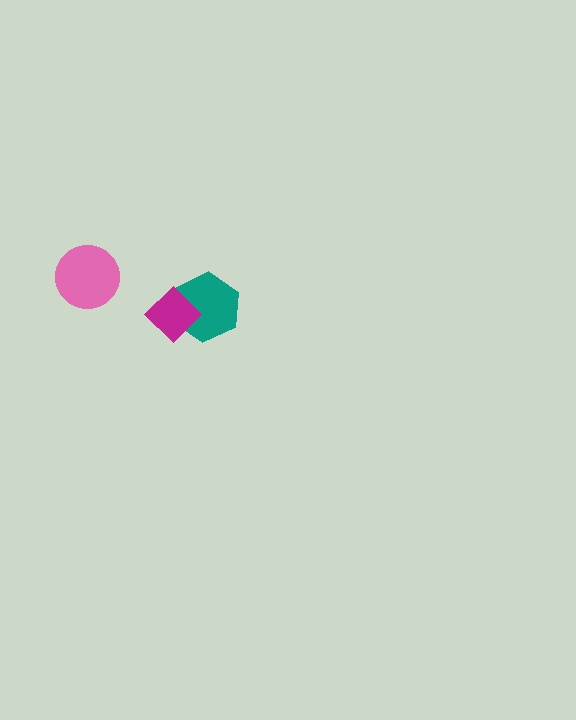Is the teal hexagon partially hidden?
Yes, it is partially covered by another shape.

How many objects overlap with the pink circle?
0 objects overlap with the pink circle.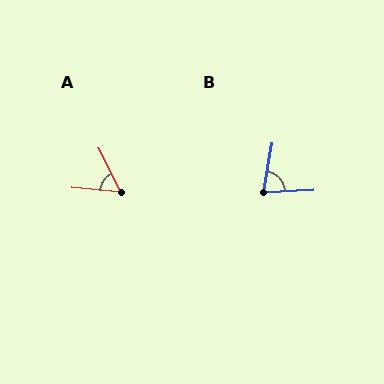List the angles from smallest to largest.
A (58°), B (77°).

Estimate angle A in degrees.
Approximately 58 degrees.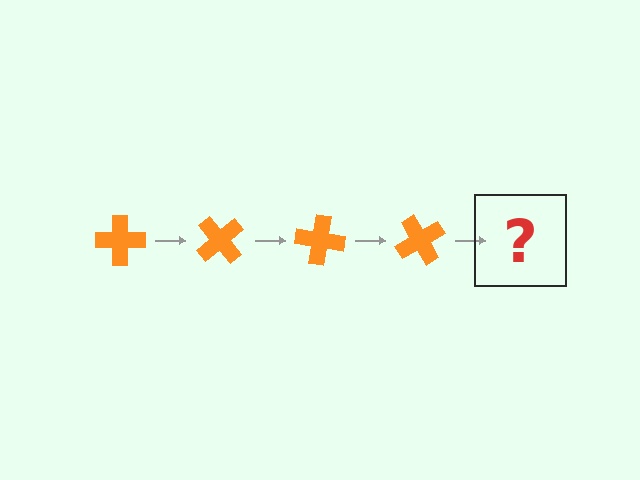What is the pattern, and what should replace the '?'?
The pattern is that the cross rotates 50 degrees each step. The '?' should be an orange cross rotated 200 degrees.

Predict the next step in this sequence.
The next step is an orange cross rotated 200 degrees.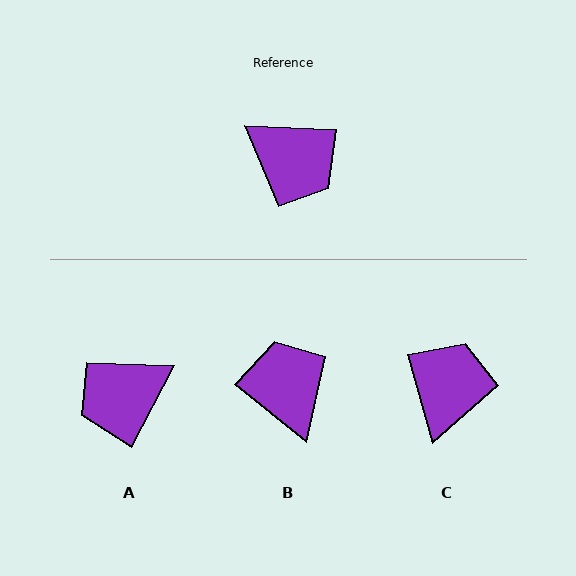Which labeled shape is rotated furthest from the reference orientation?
B, about 145 degrees away.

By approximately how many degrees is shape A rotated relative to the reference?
Approximately 115 degrees clockwise.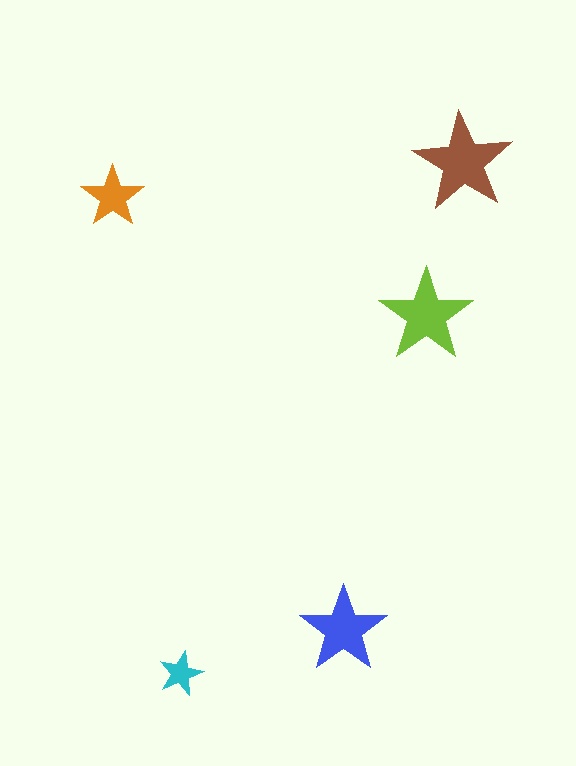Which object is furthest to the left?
The orange star is leftmost.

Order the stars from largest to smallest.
the brown one, the lime one, the blue one, the orange one, the cyan one.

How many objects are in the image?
There are 5 objects in the image.